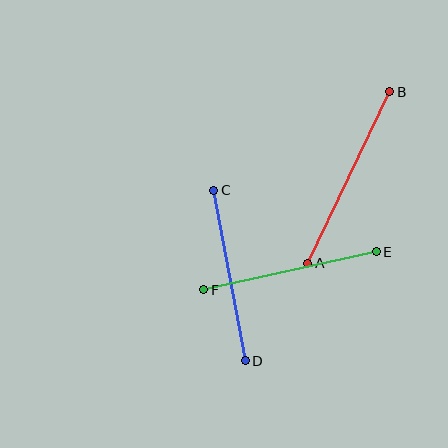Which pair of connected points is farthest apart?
Points A and B are farthest apart.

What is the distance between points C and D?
The distance is approximately 173 pixels.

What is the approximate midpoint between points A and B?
The midpoint is at approximately (349, 178) pixels.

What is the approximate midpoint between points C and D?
The midpoint is at approximately (229, 276) pixels.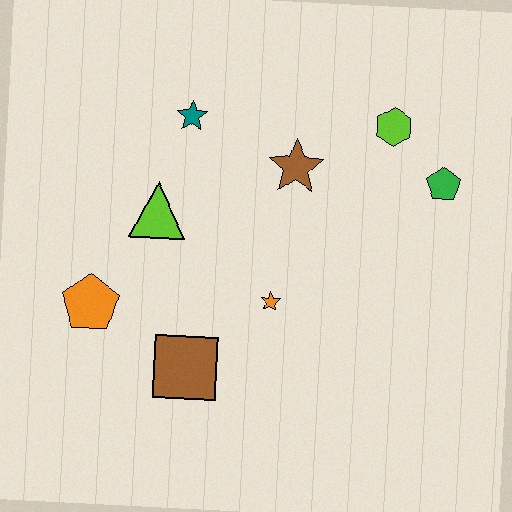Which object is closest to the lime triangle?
The teal star is closest to the lime triangle.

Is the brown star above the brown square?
Yes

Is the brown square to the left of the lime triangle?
No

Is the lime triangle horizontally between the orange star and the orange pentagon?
Yes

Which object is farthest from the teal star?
The green pentagon is farthest from the teal star.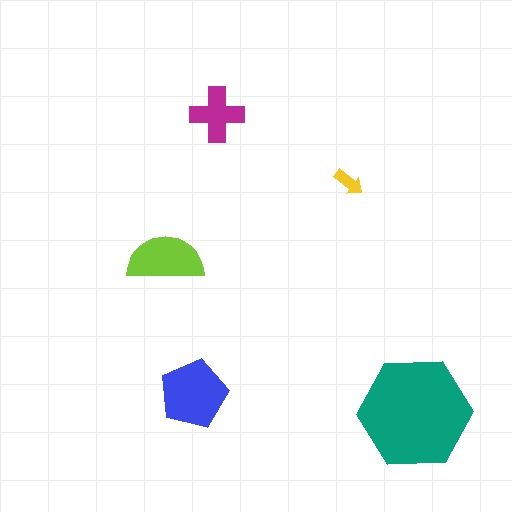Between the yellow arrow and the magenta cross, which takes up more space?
The magenta cross.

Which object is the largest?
The teal hexagon.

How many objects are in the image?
There are 5 objects in the image.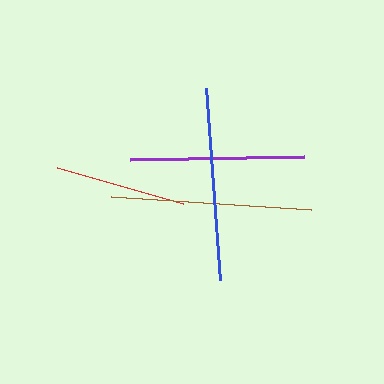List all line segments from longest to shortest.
From longest to shortest: brown, blue, purple, red.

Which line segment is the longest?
The brown line is the longest at approximately 201 pixels.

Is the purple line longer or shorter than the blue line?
The blue line is longer than the purple line.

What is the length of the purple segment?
The purple segment is approximately 174 pixels long.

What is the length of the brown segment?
The brown segment is approximately 201 pixels long.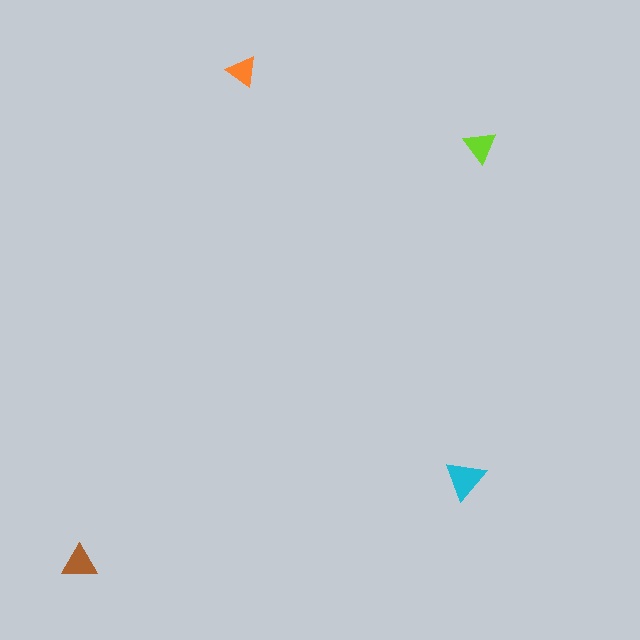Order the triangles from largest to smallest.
the cyan one, the brown one, the lime one, the orange one.